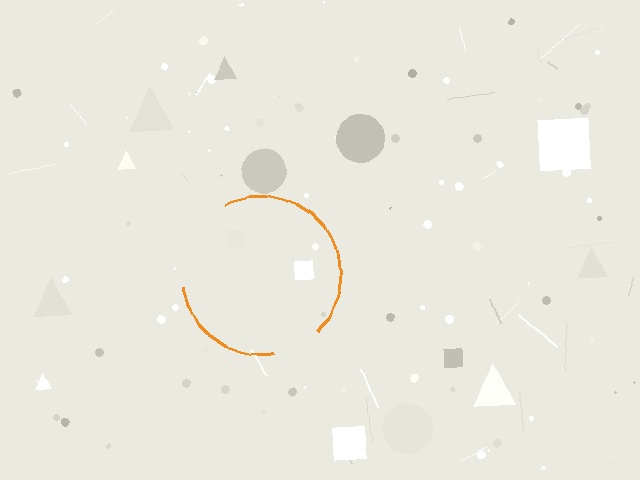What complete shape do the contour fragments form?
The contour fragments form a circle.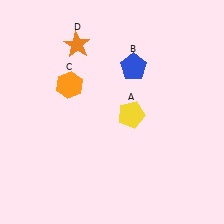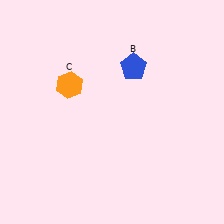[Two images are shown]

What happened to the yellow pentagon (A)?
The yellow pentagon (A) was removed in Image 2. It was in the bottom-right area of Image 1.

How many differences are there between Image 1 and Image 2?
There are 2 differences between the two images.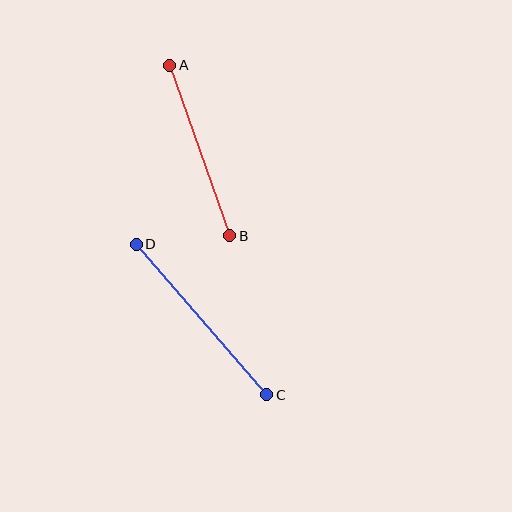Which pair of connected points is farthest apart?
Points C and D are farthest apart.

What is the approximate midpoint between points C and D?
The midpoint is at approximately (201, 319) pixels.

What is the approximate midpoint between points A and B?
The midpoint is at approximately (200, 150) pixels.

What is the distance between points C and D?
The distance is approximately 199 pixels.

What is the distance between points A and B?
The distance is approximately 181 pixels.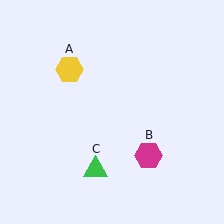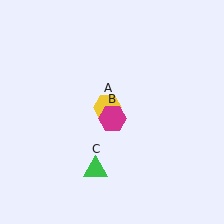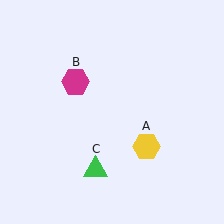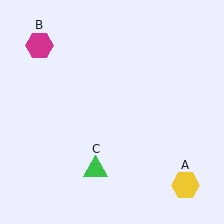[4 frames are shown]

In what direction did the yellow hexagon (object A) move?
The yellow hexagon (object A) moved down and to the right.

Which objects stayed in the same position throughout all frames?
Green triangle (object C) remained stationary.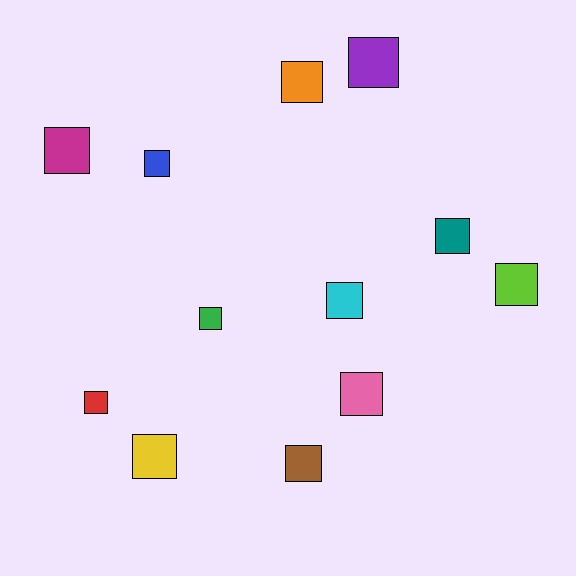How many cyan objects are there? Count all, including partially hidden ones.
There is 1 cyan object.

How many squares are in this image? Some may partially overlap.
There are 12 squares.